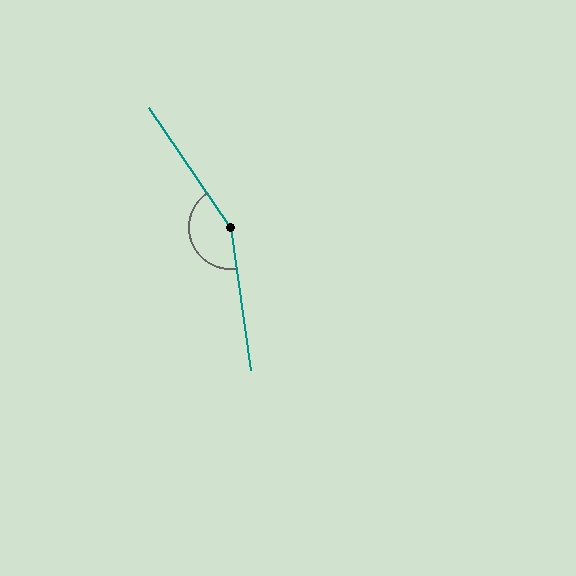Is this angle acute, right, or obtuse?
It is obtuse.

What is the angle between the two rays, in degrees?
Approximately 154 degrees.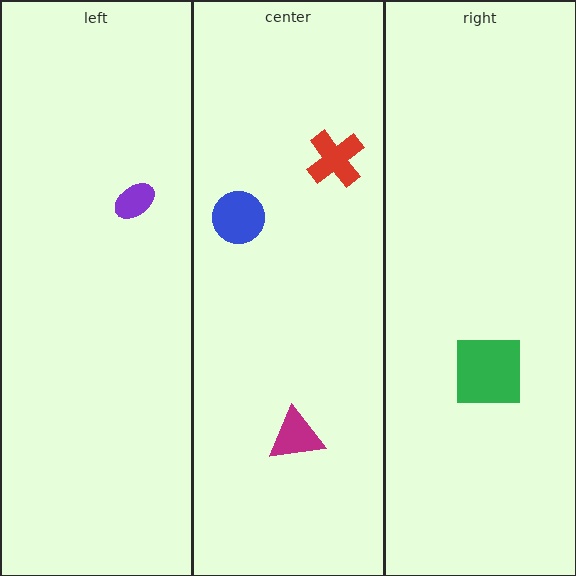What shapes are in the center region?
The magenta triangle, the blue circle, the red cross.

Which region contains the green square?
The right region.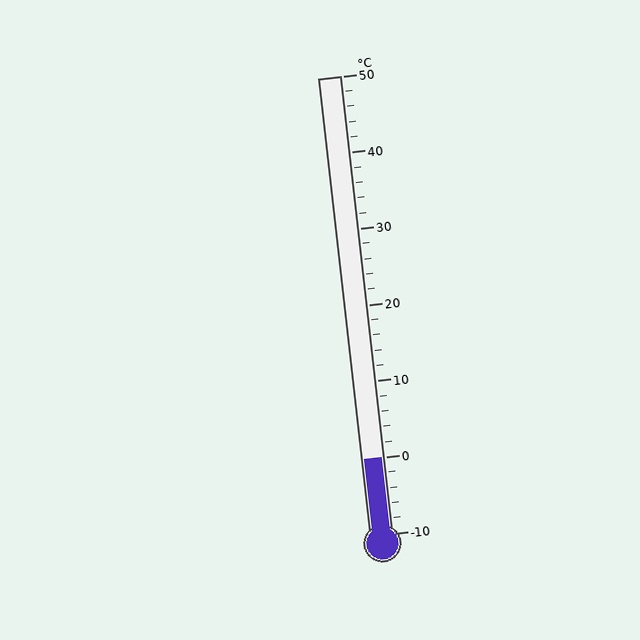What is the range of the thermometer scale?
The thermometer scale ranges from -10°C to 50°C.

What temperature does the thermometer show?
The thermometer shows approximately 0°C.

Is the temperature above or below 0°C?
The temperature is at 0°C.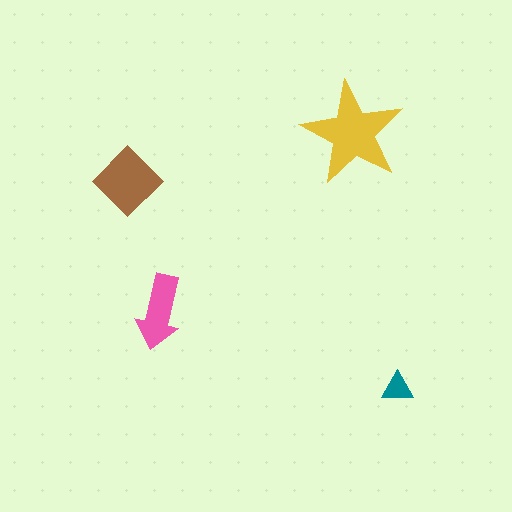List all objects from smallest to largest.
The teal triangle, the pink arrow, the brown diamond, the yellow star.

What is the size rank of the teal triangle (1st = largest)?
4th.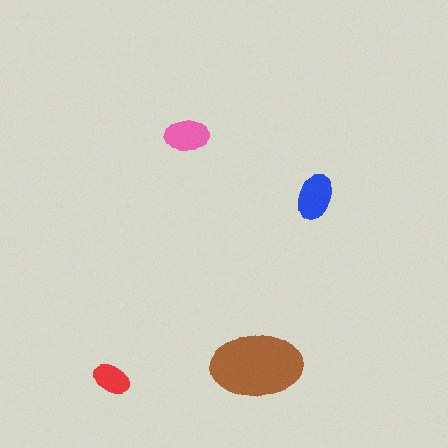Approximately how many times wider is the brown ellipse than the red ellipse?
About 2.5 times wider.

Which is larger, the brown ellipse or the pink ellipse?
The brown one.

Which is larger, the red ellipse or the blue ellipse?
The blue one.